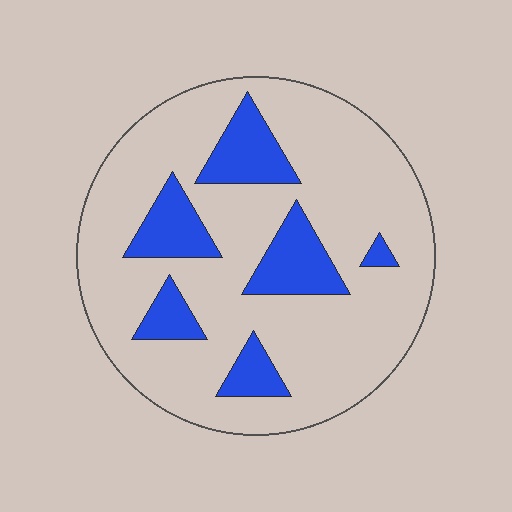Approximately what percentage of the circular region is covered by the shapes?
Approximately 20%.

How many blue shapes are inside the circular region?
6.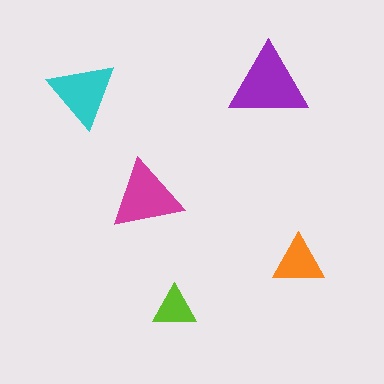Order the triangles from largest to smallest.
the purple one, the magenta one, the cyan one, the orange one, the lime one.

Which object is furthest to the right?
The orange triangle is rightmost.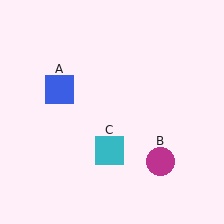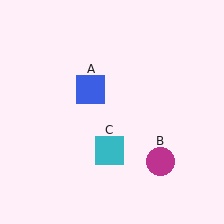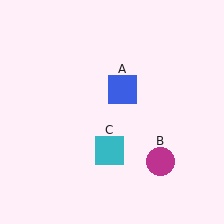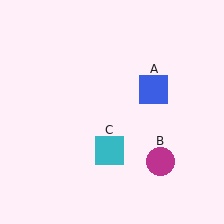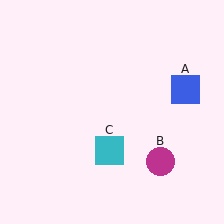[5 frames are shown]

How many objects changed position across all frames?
1 object changed position: blue square (object A).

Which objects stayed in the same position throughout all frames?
Magenta circle (object B) and cyan square (object C) remained stationary.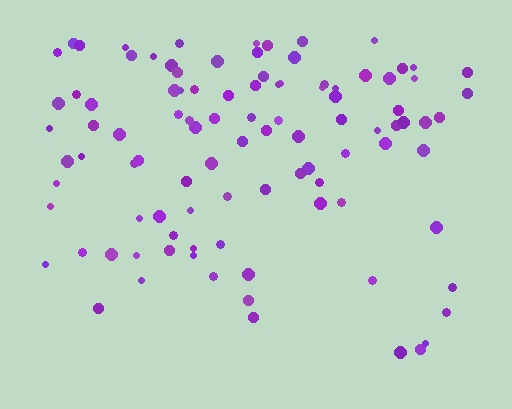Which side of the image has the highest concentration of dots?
The top.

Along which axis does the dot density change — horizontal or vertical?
Vertical.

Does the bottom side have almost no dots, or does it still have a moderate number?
Still a moderate number, just noticeably fewer than the top.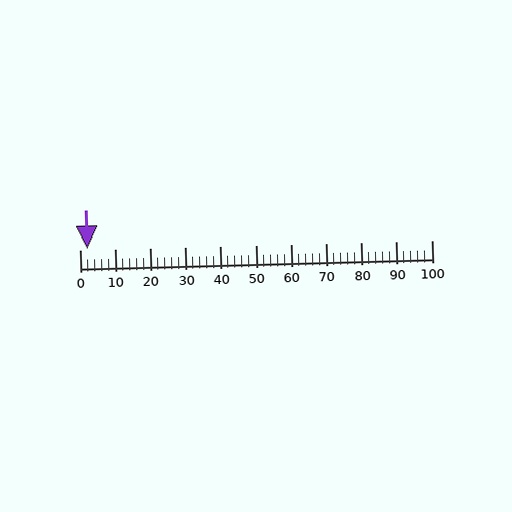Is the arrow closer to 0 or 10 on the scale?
The arrow is closer to 0.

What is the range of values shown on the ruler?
The ruler shows values from 0 to 100.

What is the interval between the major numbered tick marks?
The major tick marks are spaced 10 units apart.